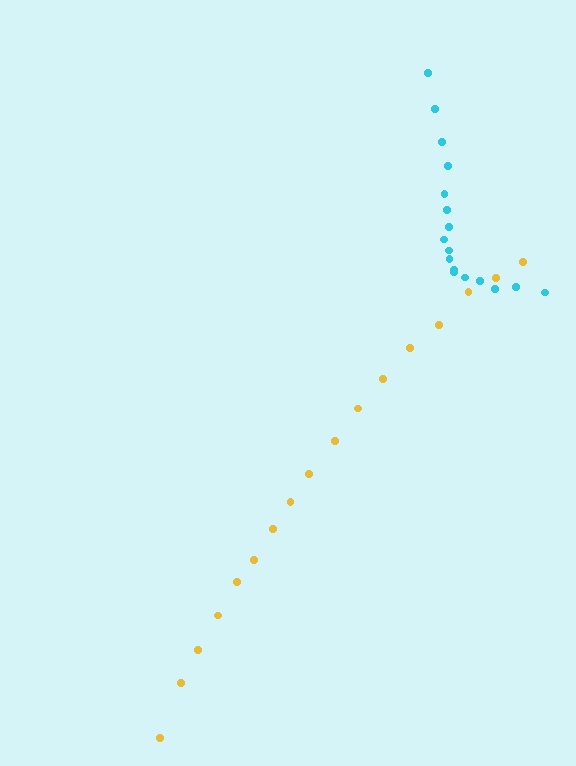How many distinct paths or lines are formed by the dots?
There are 2 distinct paths.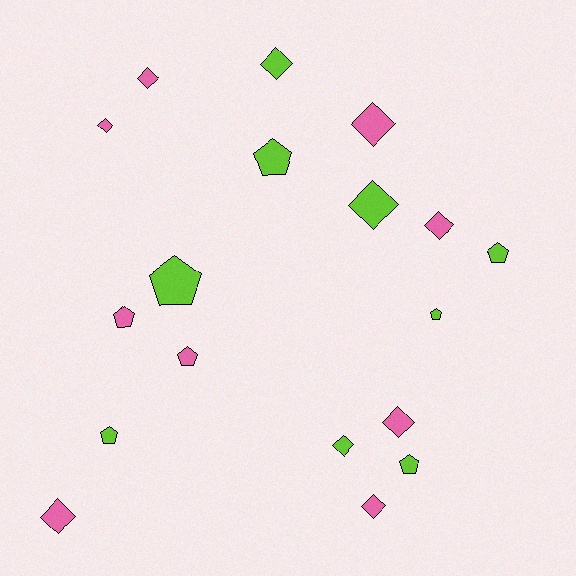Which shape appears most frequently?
Diamond, with 10 objects.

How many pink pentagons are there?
There are 2 pink pentagons.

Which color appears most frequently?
Pink, with 9 objects.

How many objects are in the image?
There are 18 objects.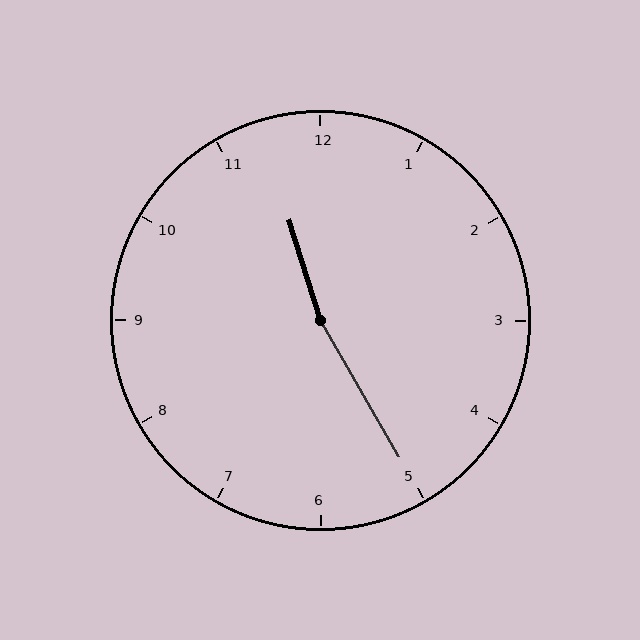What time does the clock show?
11:25.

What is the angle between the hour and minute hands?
Approximately 168 degrees.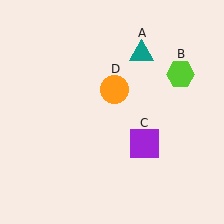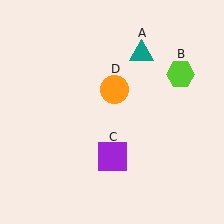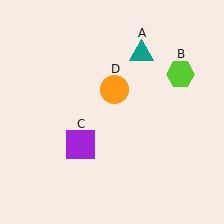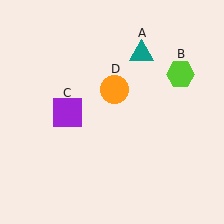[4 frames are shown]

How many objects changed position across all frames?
1 object changed position: purple square (object C).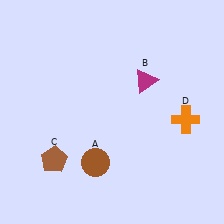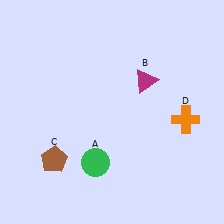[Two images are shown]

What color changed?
The circle (A) changed from brown in Image 1 to green in Image 2.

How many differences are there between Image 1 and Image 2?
There is 1 difference between the two images.